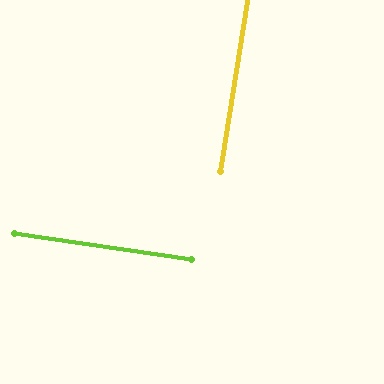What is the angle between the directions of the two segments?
Approximately 90 degrees.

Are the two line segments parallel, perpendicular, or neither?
Perpendicular — they meet at approximately 90°.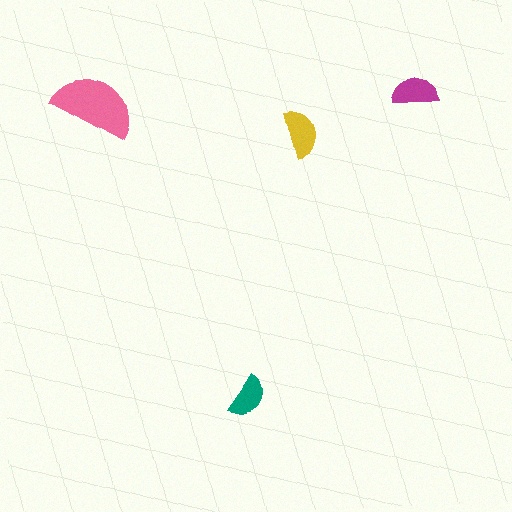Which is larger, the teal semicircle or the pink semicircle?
The pink one.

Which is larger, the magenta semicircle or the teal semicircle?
The magenta one.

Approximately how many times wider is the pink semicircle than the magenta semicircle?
About 2 times wider.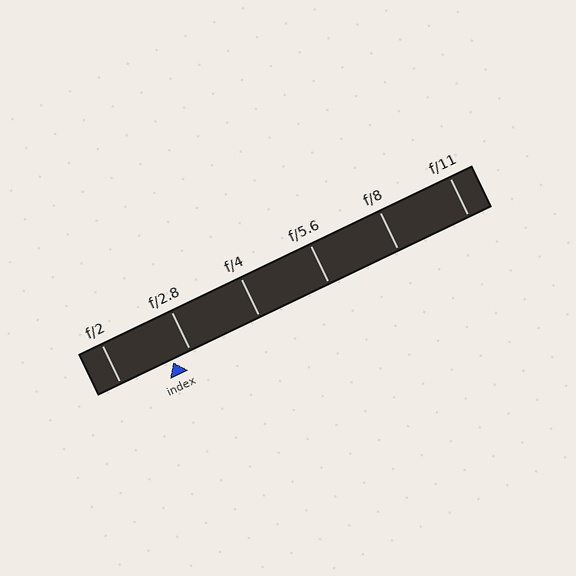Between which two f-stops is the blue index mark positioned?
The index mark is between f/2 and f/2.8.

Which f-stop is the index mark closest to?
The index mark is closest to f/2.8.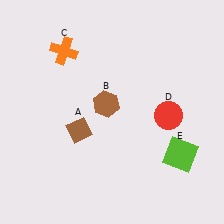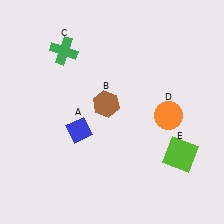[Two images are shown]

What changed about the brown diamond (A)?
In Image 1, A is brown. In Image 2, it changed to blue.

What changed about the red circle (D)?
In Image 1, D is red. In Image 2, it changed to orange.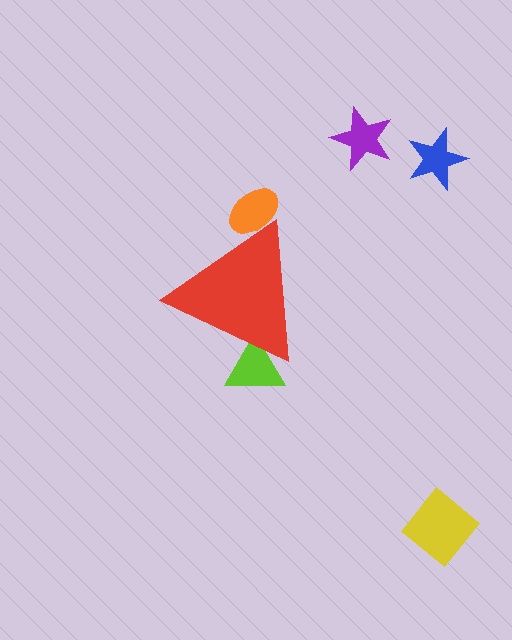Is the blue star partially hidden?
No, the blue star is fully visible.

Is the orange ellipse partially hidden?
Yes, the orange ellipse is partially hidden behind the red triangle.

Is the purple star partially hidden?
No, the purple star is fully visible.